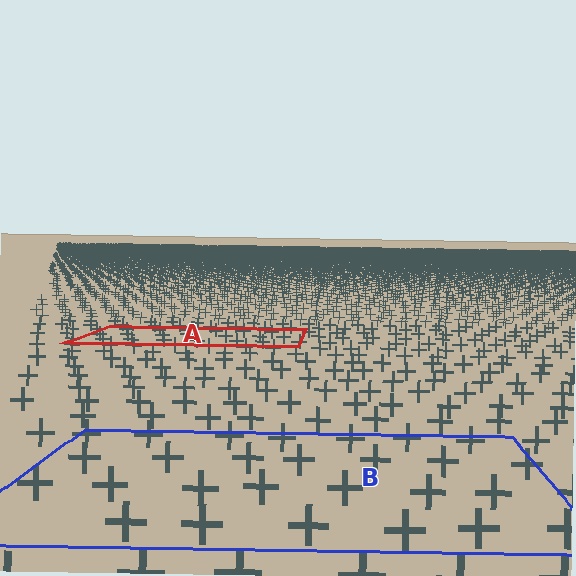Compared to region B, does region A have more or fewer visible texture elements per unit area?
Region A has more texture elements per unit area — they are packed more densely because it is farther away.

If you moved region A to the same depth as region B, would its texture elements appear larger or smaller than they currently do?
They would appear larger. At a closer depth, the same texture elements are projected at a bigger on-screen size.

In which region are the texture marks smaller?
The texture marks are smaller in region A, because it is farther away.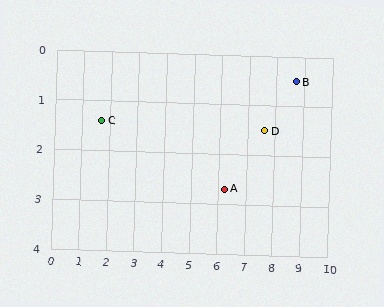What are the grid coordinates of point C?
Point C is at approximately (1.7, 1.4).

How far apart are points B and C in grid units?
Points B and C are about 7.1 grid units apart.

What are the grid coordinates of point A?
Point A is at approximately (6.2, 2.7).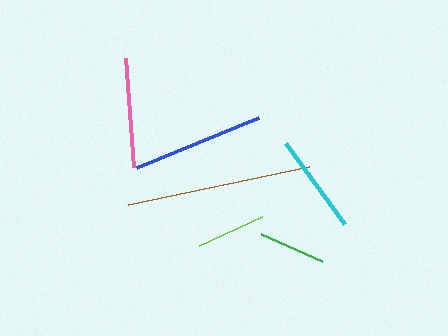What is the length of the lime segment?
The lime segment is approximately 70 pixels long.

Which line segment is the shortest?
The green line is the shortest at approximately 67 pixels.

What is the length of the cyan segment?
The cyan segment is approximately 100 pixels long.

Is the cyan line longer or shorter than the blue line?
The blue line is longer than the cyan line.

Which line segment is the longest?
The brown line is the longest at approximately 185 pixels.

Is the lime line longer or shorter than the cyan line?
The cyan line is longer than the lime line.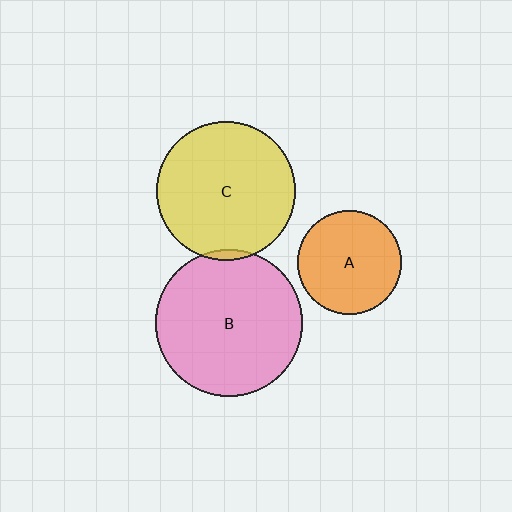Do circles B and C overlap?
Yes.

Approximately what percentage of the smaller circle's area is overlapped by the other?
Approximately 5%.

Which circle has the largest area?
Circle B (pink).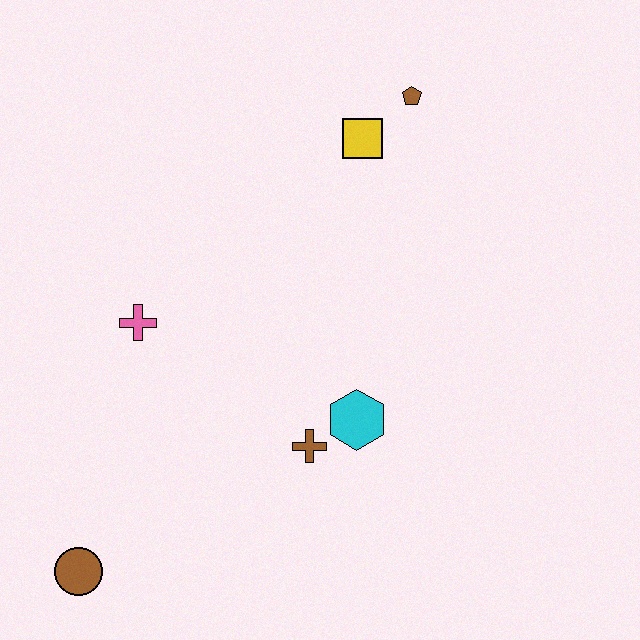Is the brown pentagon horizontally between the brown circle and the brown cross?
No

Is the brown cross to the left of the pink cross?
No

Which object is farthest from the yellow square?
The brown circle is farthest from the yellow square.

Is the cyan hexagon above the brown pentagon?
No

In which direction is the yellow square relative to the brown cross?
The yellow square is above the brown cross.